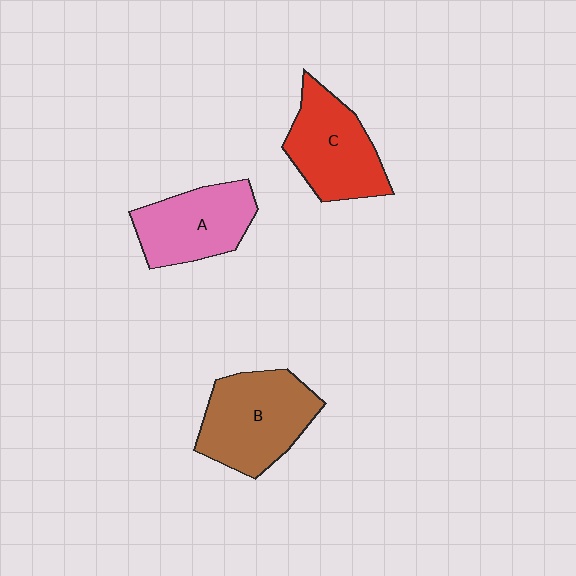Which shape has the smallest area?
Shape A (pink).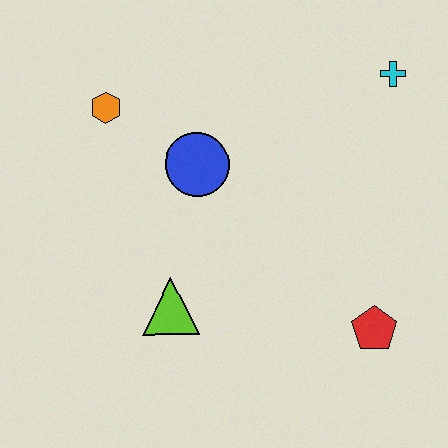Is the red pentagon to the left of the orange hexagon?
No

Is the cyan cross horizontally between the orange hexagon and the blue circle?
No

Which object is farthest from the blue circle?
The red pentagon is farthest from the blue circle.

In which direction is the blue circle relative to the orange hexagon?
The blue circle is to the right of the orange hexagon.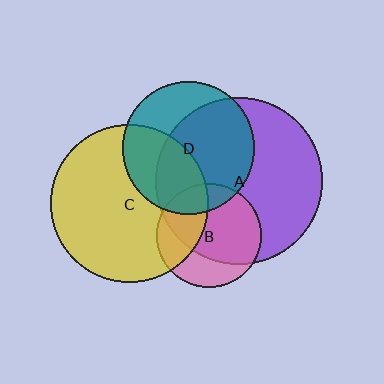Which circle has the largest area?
Circle A (purple).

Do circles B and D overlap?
Yes.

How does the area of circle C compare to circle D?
Approximately 1.4 times.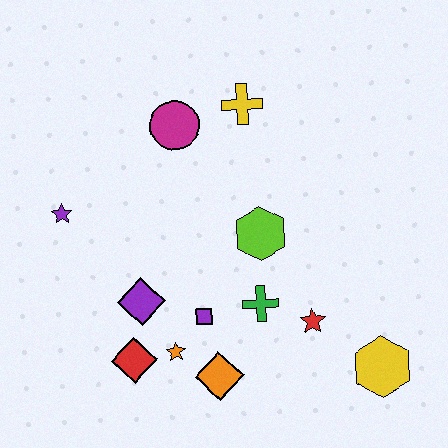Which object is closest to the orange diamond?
The orange star is closest to the orange diamond.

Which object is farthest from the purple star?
The yellow hexagon is farthest from the purple star.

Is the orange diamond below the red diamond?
Yes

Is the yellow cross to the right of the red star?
No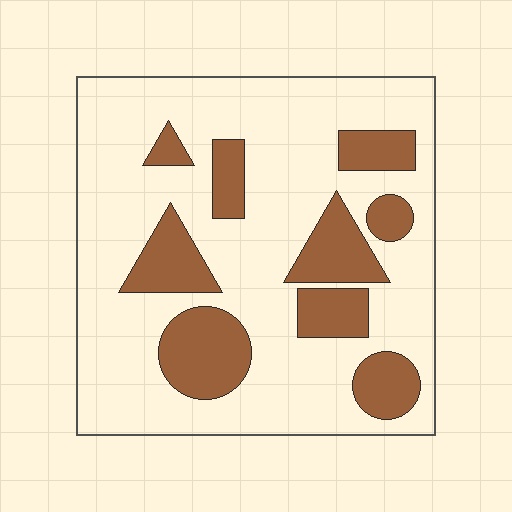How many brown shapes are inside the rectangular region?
9.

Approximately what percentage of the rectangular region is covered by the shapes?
Approximately 25%.